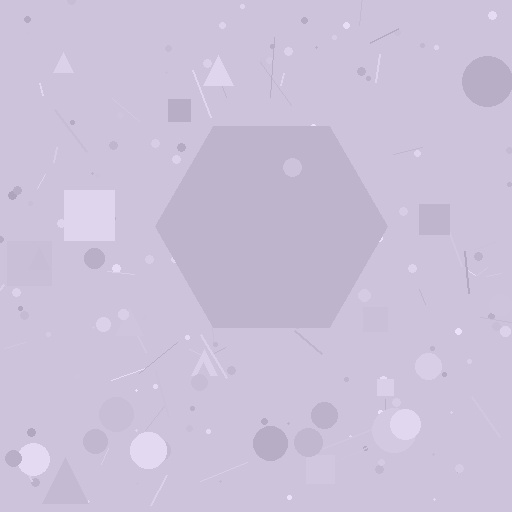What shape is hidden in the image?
A hexagon is hidden in the image.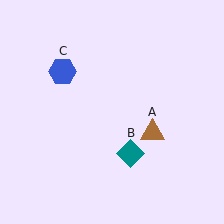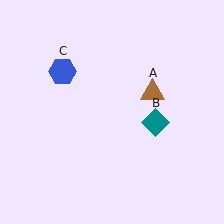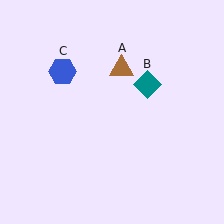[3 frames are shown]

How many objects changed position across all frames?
2 objects changed position: brown triangle (object A), teal diamond (object B).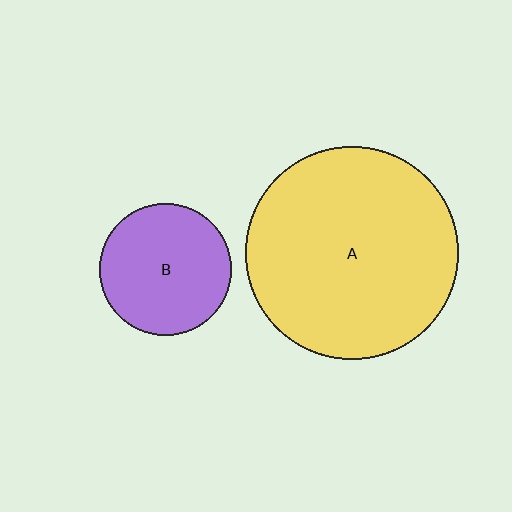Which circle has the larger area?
Circle A (yellow).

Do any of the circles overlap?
No, none of the circles overlap.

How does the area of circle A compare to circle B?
Approximately 2.6 times.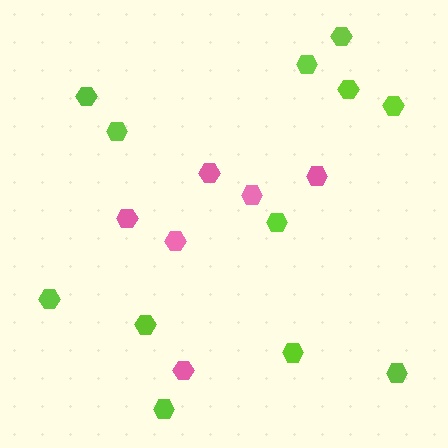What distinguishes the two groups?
There are 2 groups: one group of lime hexagons (12) and one group of pink hexagons (6).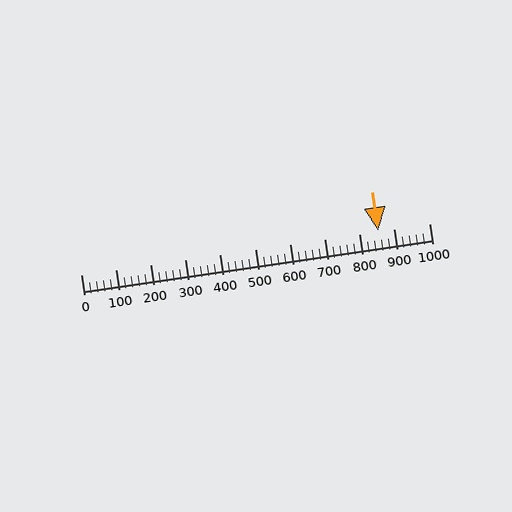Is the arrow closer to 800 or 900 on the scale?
The arrow is closer to 900.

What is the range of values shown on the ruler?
The ruler shows values from 0 to 1000.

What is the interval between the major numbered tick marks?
The major tick marks are spaced 100 units apart.